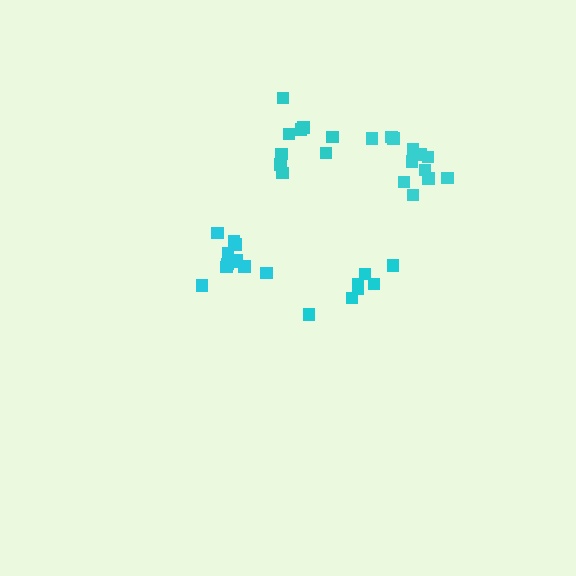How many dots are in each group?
Group 1: 12 dots, Group 2: 7 dots, Group 3: 11 dots, Group 4: 9 dots (39 total).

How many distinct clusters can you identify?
There are 4 distinct clusters.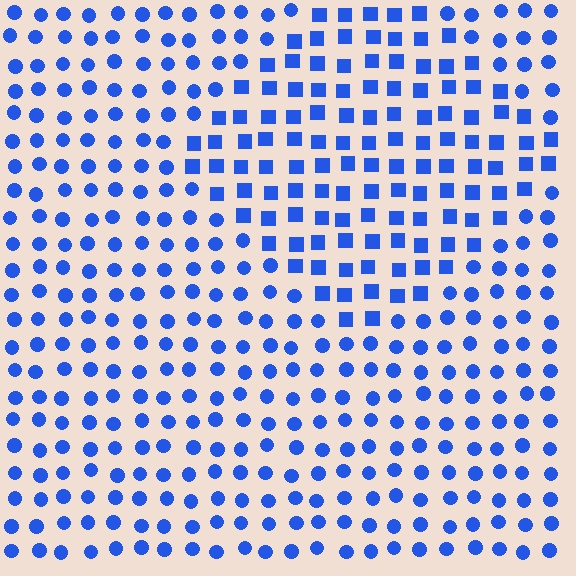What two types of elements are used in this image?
The image uses squares inside the diamond region and circles outside it.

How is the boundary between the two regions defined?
The boundary is defined by a change in element shape: squares inside vs. circles outside. All elements share the same color and spacing.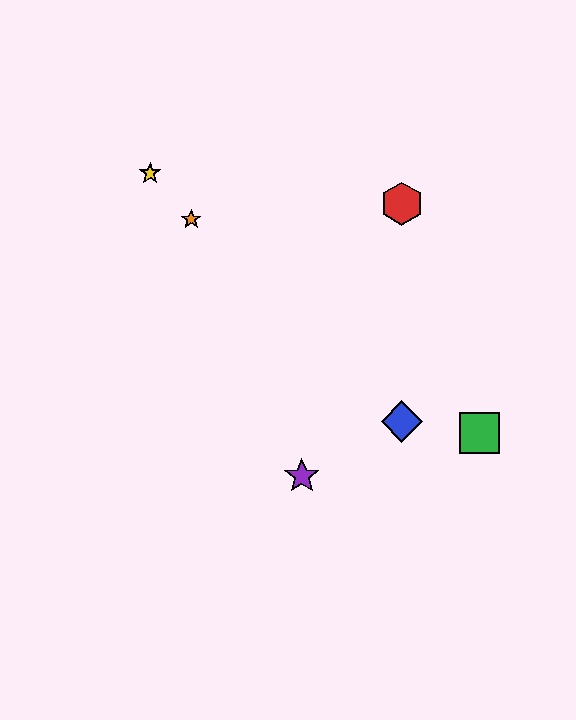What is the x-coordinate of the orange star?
The orange star is at x≈191.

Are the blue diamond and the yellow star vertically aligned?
No, the blue diamond is at x≈402 and the yellow star is at x≈150.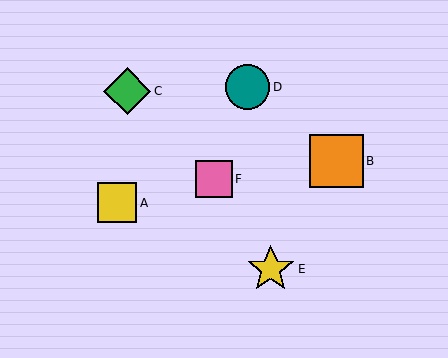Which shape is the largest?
The orange square (labeled B) is the largest.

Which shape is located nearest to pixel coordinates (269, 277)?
The yellow star (labeled E) at (271, 269) is nearest to that location.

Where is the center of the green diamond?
The center of the green diamond is at (127, 91).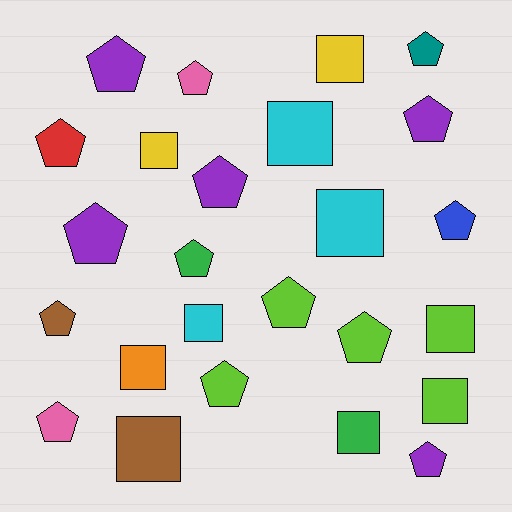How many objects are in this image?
There are 25 objects.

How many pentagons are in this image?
There are 15 pentagons.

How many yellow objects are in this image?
There are 2 yellow objects.